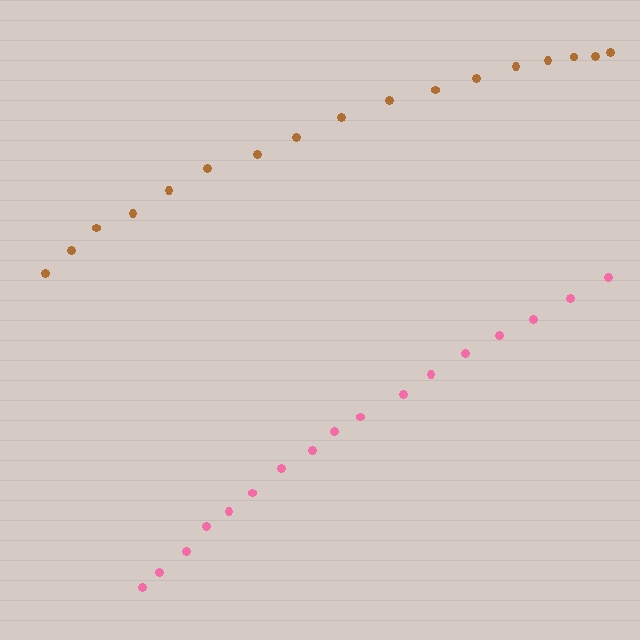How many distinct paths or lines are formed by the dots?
There are 2 distinct paths.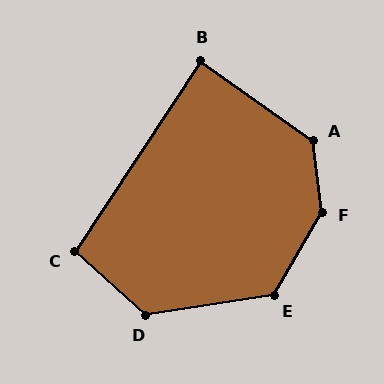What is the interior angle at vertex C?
Approximately 98 degrees (obtuse).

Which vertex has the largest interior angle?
F, at approximately 143 degrees.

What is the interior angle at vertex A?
Approximately 133 degrees (obtuse).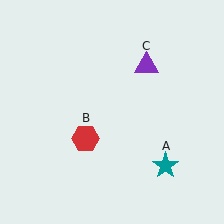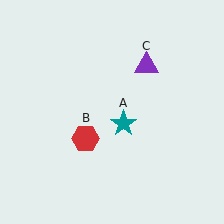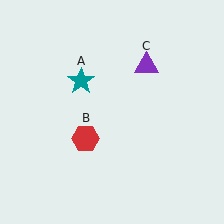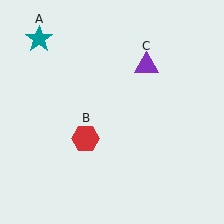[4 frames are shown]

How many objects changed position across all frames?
1 object changed position: teal star (object A).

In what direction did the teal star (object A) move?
The teal star (object A) moved up and to the left.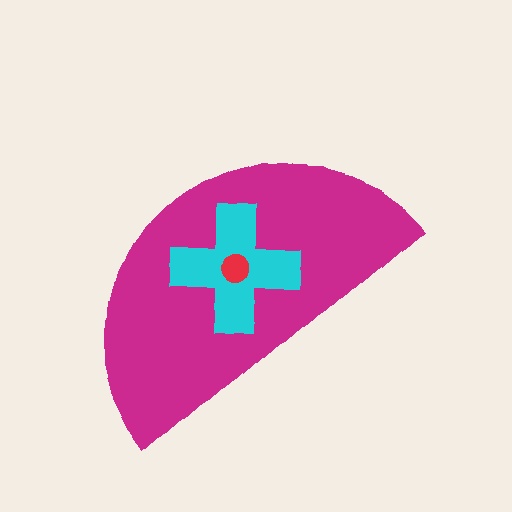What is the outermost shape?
The magenta semicircle.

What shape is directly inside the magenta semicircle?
The cyan cross.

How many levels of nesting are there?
3.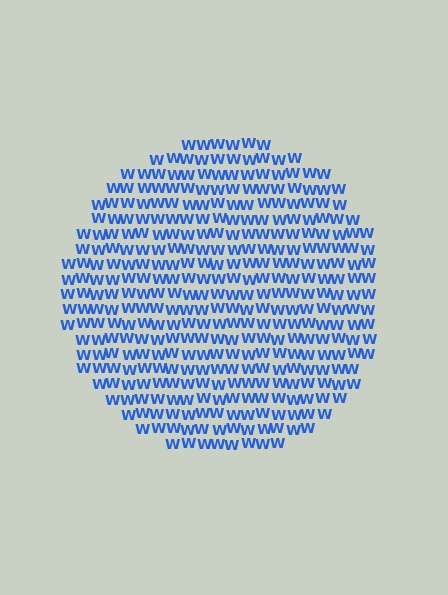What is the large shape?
The large shape is a circle.